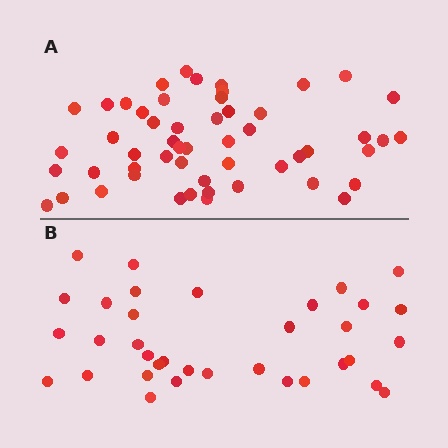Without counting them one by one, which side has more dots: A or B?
Region A (the top region) has more dots.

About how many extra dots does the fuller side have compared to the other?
Region A has approximately 20 more dots than region B.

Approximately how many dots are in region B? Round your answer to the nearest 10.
About 40 dots. (The exact count is 35, which rounds to 40.)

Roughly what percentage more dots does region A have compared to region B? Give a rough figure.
About 50% more.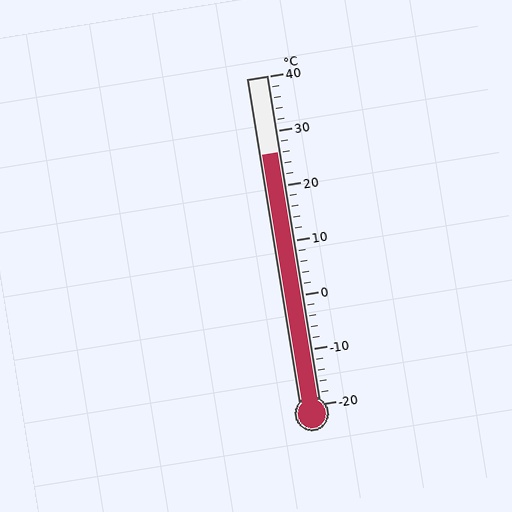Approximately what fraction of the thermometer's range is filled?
The thermometer is filled to approximately 75% of its range.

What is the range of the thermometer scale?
The thermometer scale ranges from -20°C to 40°C.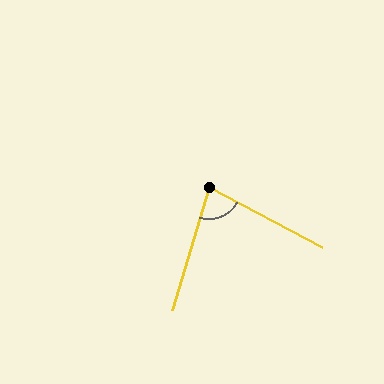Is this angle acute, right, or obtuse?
It is acute.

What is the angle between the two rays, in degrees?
Approximately 78 degrees.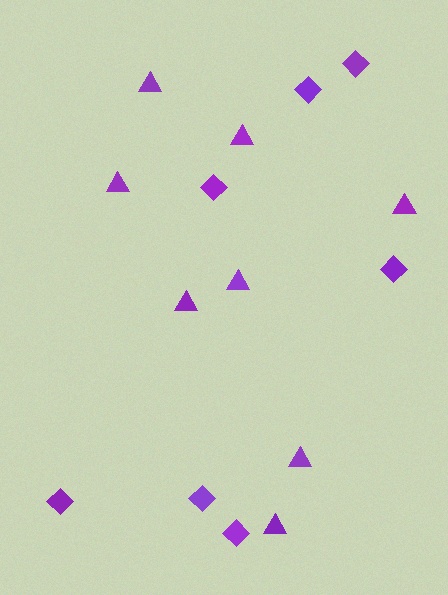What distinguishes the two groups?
There are 2 groups: one group of diamonds (7) and one group of triangles (8).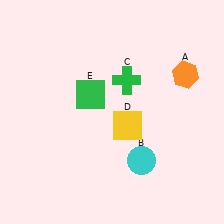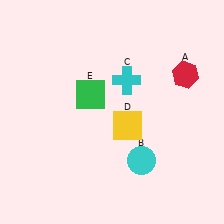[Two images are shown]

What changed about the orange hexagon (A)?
In Image 1, A is orange. In Image 2, it changed to red.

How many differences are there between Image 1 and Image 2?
There are 2 differences between the two images.